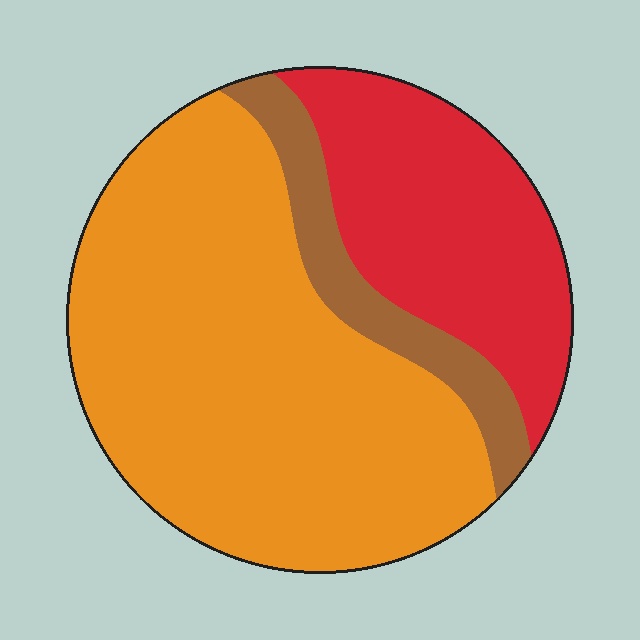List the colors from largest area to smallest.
From largest to smallest: orange, red, brown.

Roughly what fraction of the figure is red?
Red covers roughly 25% of the figure.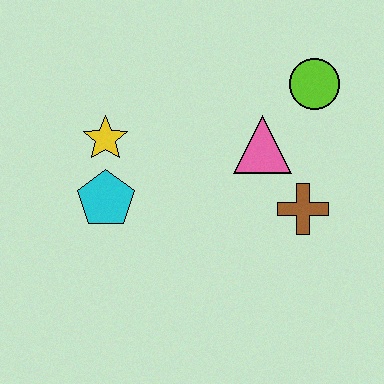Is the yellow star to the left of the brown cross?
Yes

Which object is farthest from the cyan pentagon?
The lime circle is farthest from the cyan pentagon.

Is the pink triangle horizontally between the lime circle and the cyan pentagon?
Yes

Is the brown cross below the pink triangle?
Yes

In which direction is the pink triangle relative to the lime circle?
The pink triangle is below the lime circle.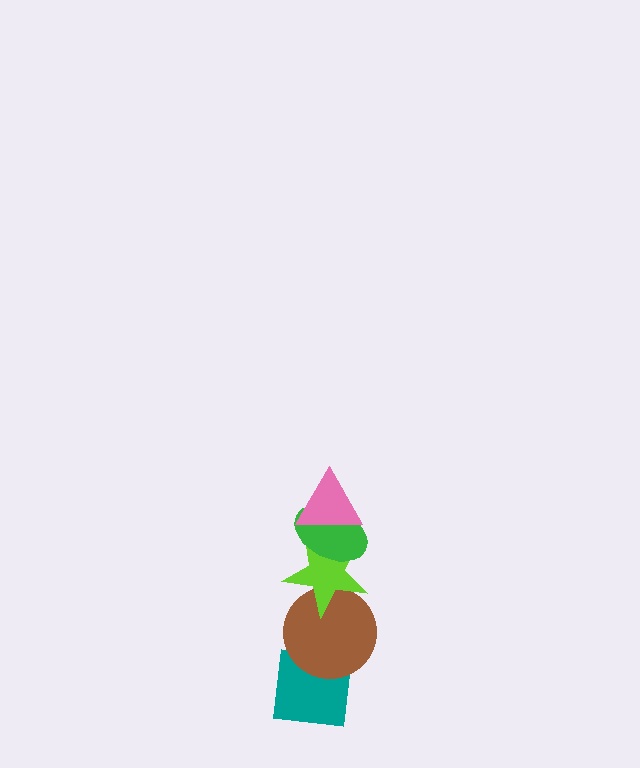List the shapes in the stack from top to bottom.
From top to bottom: the pink triangle, the green ellipse, the lime star, the brown circle, the teal square.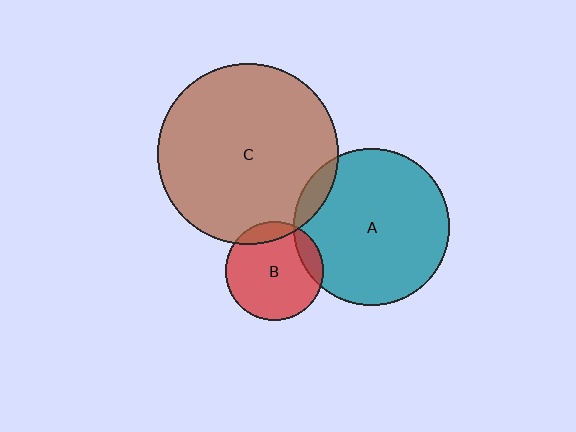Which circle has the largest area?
Circle C (brown).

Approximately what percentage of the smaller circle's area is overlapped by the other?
Approximately 10%.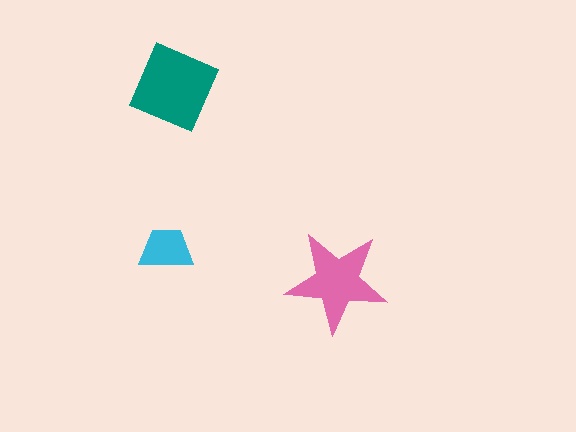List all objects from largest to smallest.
The teal square, the pink star, the cyan trapezoid.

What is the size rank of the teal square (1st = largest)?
1st.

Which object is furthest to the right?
The pink star is rightmost.